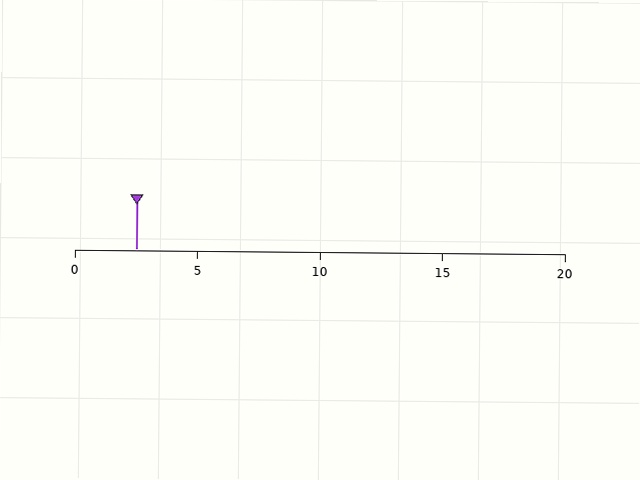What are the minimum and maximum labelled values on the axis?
The axis runs from 0 to 20.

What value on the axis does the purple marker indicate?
The marker indicates approximately 2.5.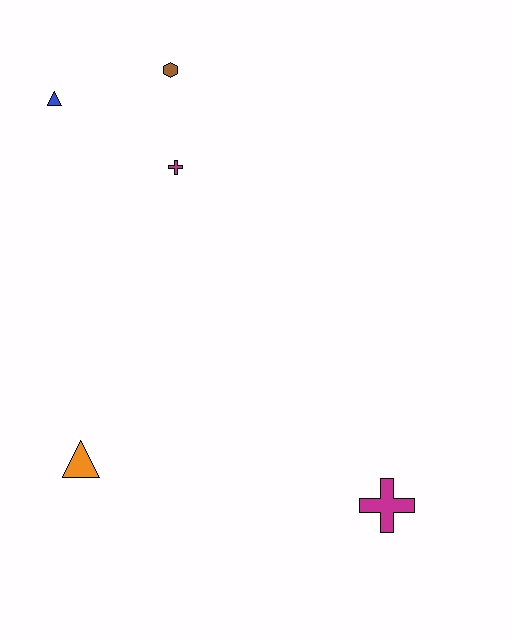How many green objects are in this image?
There are no green objects.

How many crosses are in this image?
There are 2 crosses.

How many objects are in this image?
There are 5 objects.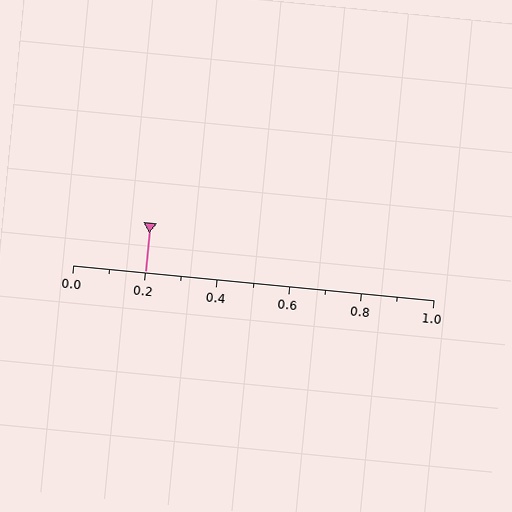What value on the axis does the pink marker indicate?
The marker indicates approximately 0.2.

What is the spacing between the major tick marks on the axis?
The major ticks are spaced 0.2 apart.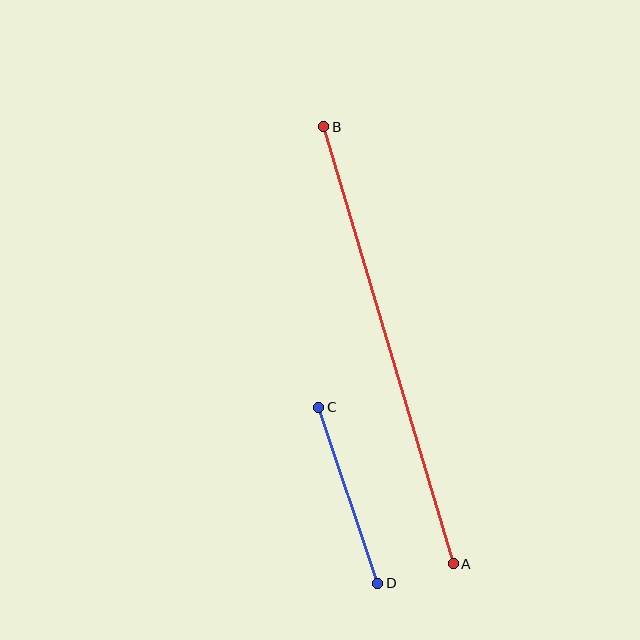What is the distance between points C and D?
The distance is approximately 185 pixels.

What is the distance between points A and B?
The distance is approximately 455 pixels.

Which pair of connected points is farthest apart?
Points A and B are farthest apart.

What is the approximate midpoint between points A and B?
The midpoint is at approximately (388, 345) pixels.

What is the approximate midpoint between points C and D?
The midpoint is at approximately (348, 495) pixels.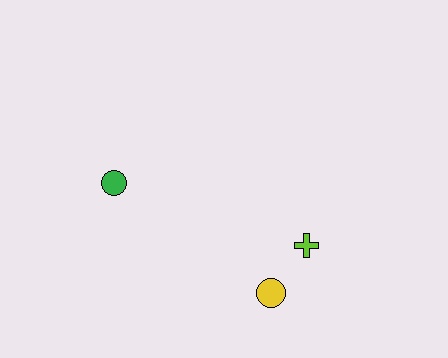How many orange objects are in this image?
There are no orange objects.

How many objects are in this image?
There are 3 objects.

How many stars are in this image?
There are no stars.